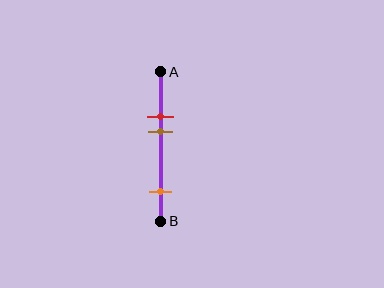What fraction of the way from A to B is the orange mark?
The orange mark is approximately 80% (0.8) of the way from A to B.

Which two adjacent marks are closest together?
The red and brown marks are the closest adjacent pair.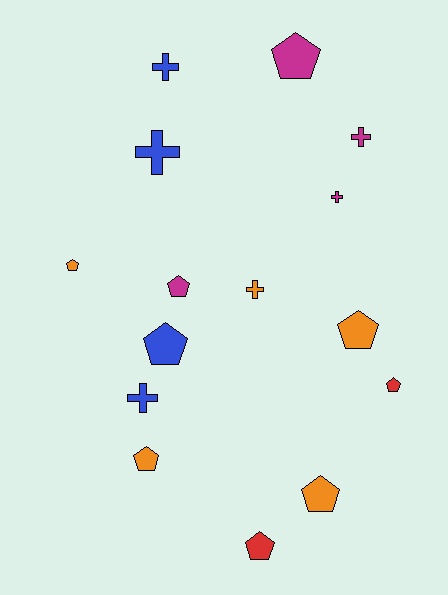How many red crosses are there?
There are no red crosses.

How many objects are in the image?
There are 15 objects.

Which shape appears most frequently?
Pentagon, with 9 objects.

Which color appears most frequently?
Orange, with 5 objects.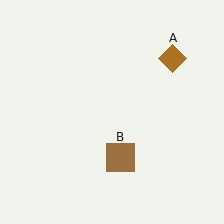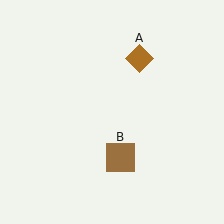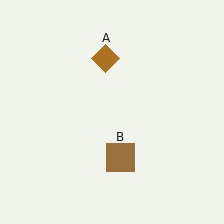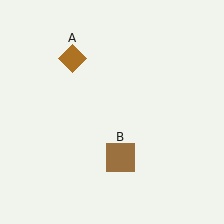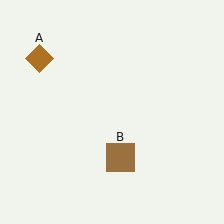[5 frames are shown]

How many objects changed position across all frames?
1 object changed position: brown diamond (object A).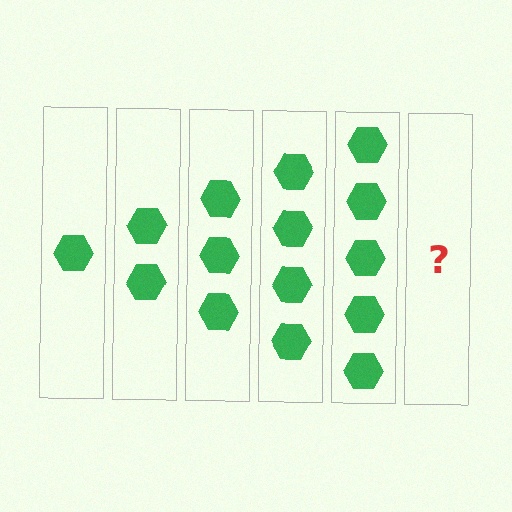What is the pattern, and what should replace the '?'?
The pattern is that each step adds one more hexagon. The '?' should be 6 hexagons.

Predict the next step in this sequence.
The next step is 6 hexagons.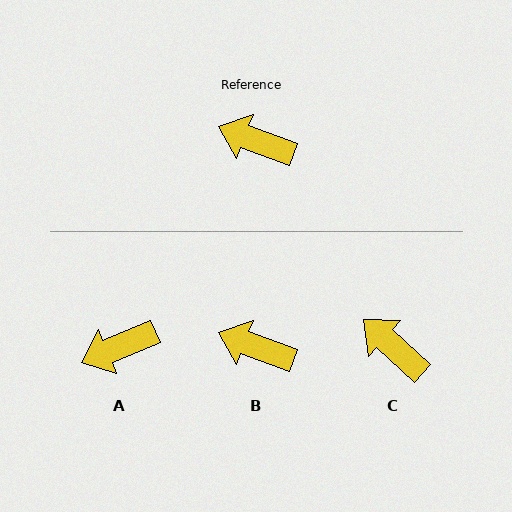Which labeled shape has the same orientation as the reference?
B.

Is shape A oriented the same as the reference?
No, it is off by about 43 degrees.